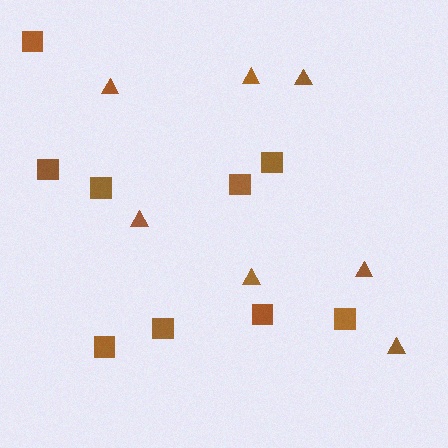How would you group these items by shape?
There are 2 groups: one group of triangles (7) and one group of squares (9).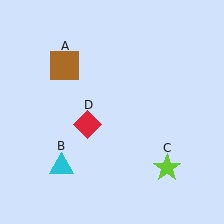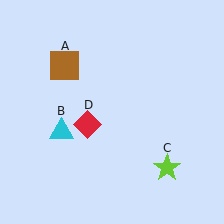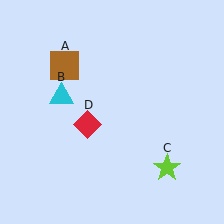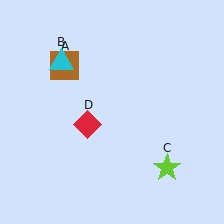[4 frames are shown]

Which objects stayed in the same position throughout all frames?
Brown square (object A) and lime star (object C) and red diamond (object D) remained stationary.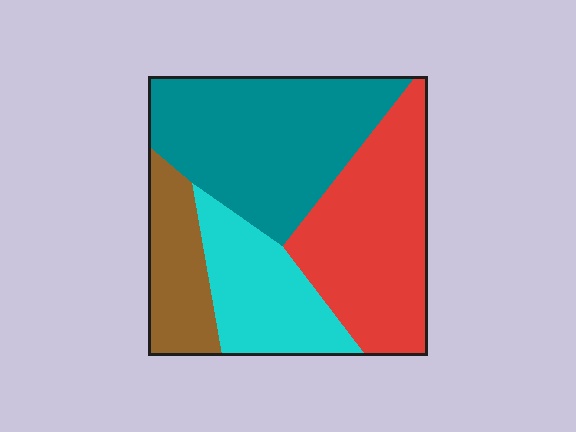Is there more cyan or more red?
Red.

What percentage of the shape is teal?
Teal takes up about three eighths (3/8) of the shape.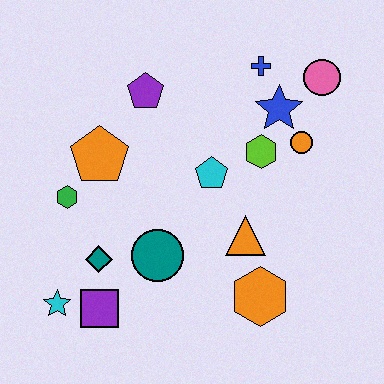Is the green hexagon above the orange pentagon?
No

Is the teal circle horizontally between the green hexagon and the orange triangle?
Yes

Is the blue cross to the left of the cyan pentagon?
No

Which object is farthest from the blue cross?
The cyan star is farthest from the blue cross.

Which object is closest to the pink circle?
The blue star is closest to the pink circle.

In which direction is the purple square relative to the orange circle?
The purple square is to the left of the orange circle.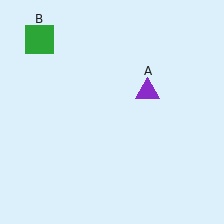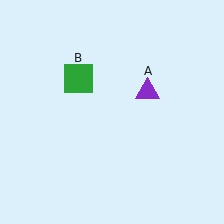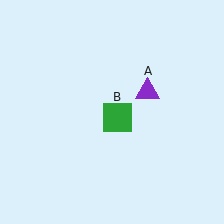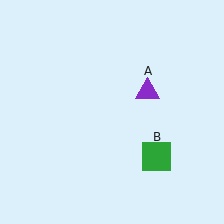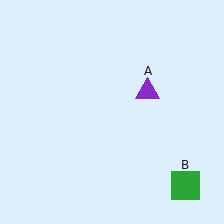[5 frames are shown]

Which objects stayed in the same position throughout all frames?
Purple triangle (object A) remained stationary.